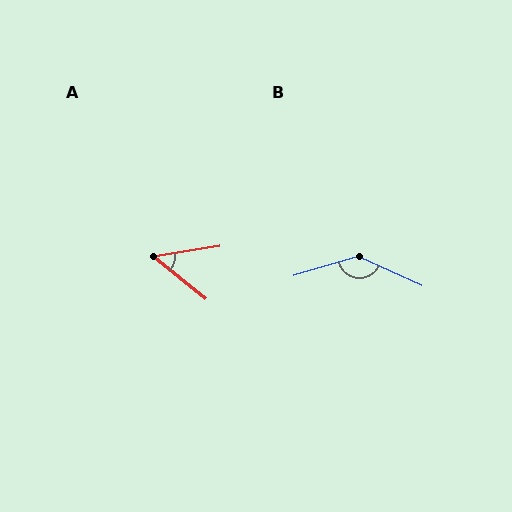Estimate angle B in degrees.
Approximately 139 degrees.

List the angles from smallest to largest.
A (48°), B (139°).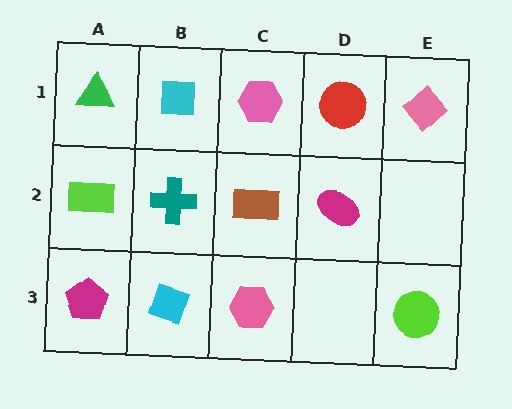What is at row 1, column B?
A cyan square.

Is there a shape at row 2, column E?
No, that cell is empty.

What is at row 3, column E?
A lime circle.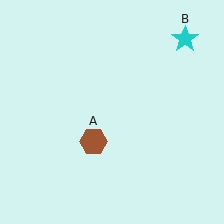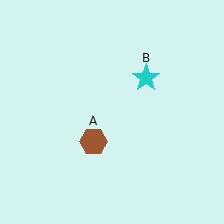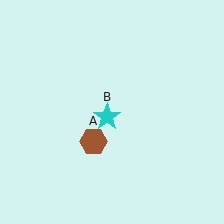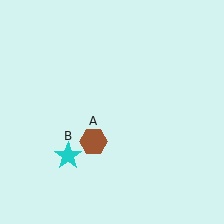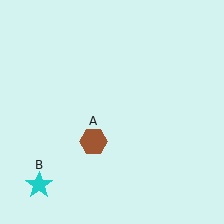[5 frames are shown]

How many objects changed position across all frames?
1 object changed position: cyan star (object B).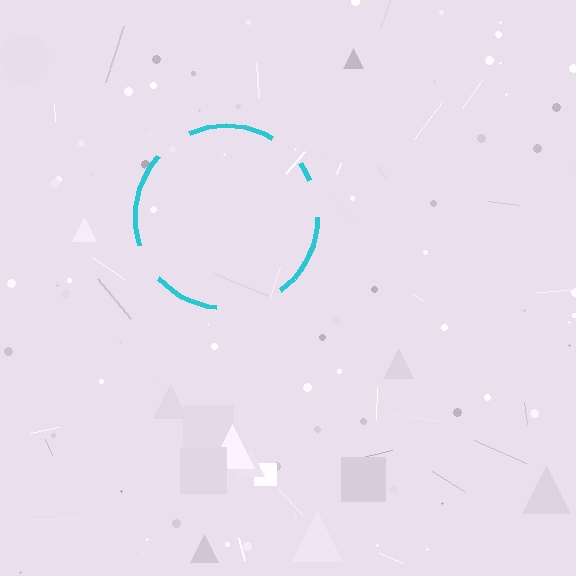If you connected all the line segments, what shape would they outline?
They would outline a circle.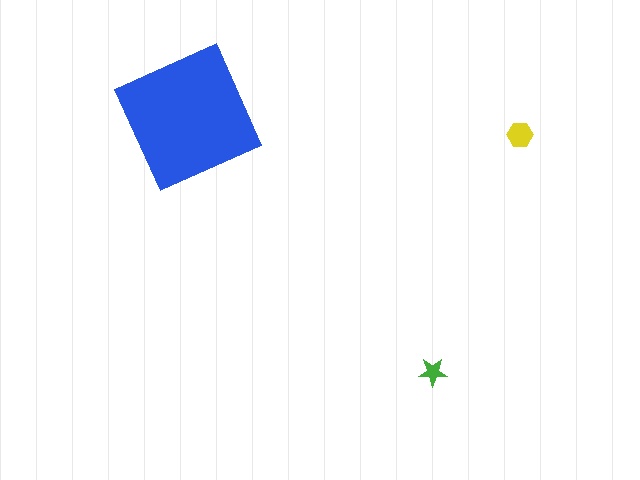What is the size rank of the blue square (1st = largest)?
1st.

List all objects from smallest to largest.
The green star, the yellow hexagon, the blue square.